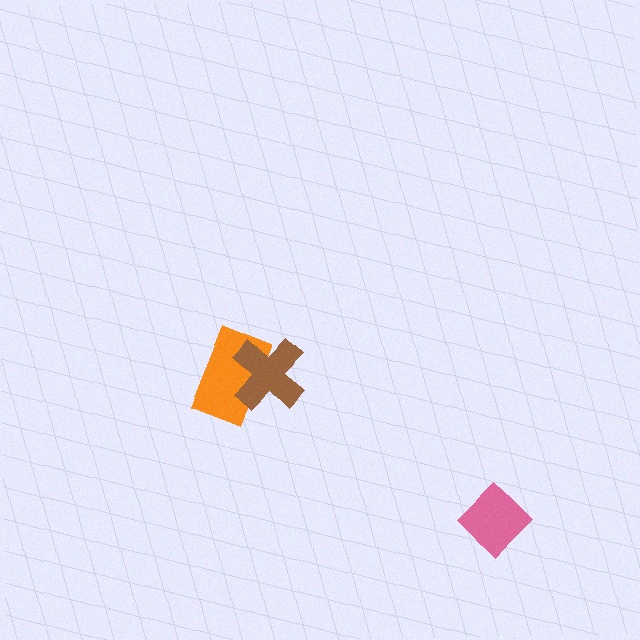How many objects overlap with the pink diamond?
0 objects overlap with the pink diamond.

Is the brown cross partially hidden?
No, no other shape covers it.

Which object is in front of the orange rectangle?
The brown cross is in front of the orange rectangle.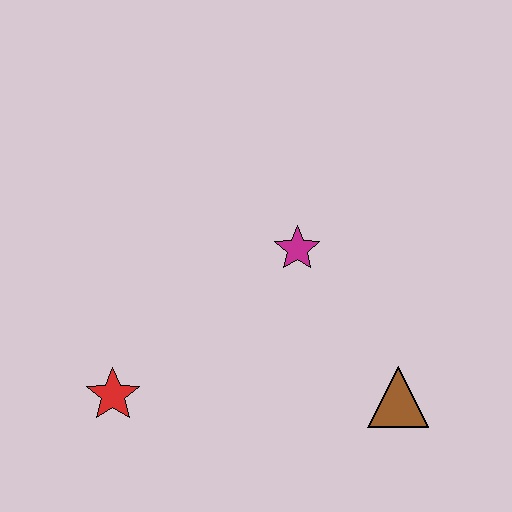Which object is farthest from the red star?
The brown triangle is farthest from the red star.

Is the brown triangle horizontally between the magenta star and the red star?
No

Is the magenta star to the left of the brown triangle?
Yes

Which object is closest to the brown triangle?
The magenta star is closest to the brown triangle.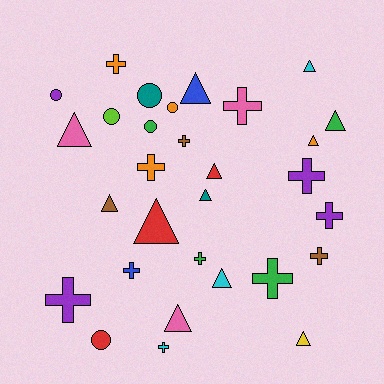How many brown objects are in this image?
There are 3 brown objects.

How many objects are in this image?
There are 30 objects.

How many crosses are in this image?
There are 12 crosses.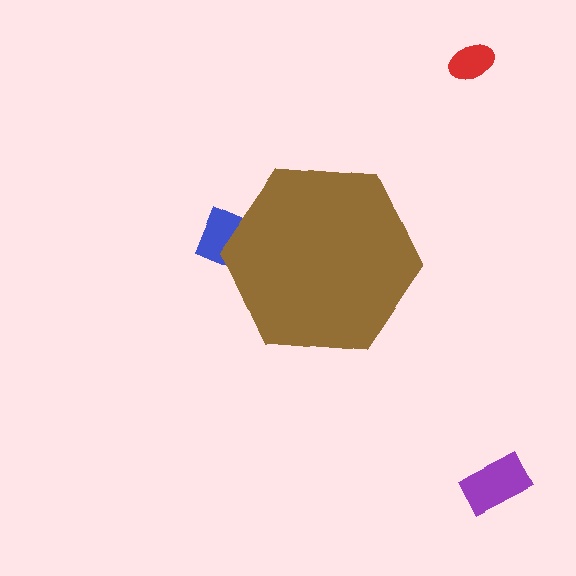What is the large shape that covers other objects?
A brown hexagon.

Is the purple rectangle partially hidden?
No, the purple rectangle is fully visible.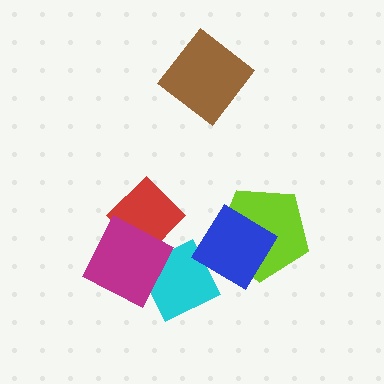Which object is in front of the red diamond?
The magenta diamond is in front of the red diamond.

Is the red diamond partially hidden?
Yes, it is partially covered by another shape.